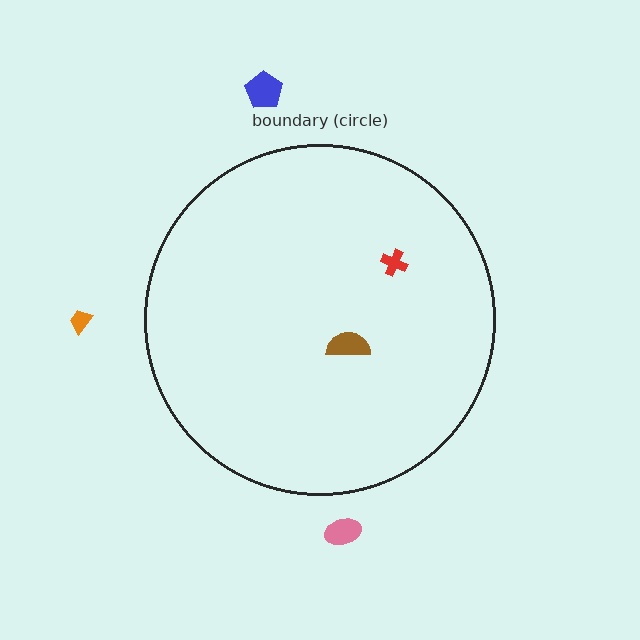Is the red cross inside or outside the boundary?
Inside.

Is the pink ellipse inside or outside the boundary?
Outside.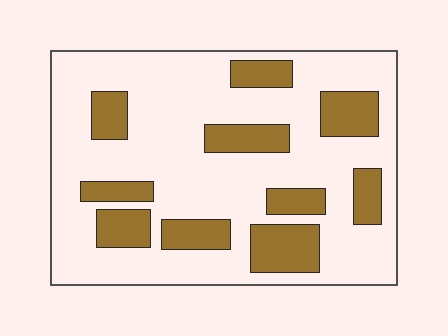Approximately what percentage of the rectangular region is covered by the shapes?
Approximately 25%.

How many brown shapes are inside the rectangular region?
10.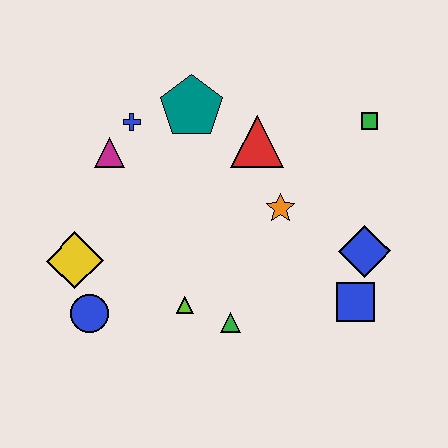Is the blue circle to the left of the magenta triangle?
Yes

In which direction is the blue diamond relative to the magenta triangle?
The blue diamond is to the right of the magenta triangle.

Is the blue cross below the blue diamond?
No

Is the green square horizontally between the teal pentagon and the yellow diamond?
No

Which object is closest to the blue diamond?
The blue square is closest to the blue diamond.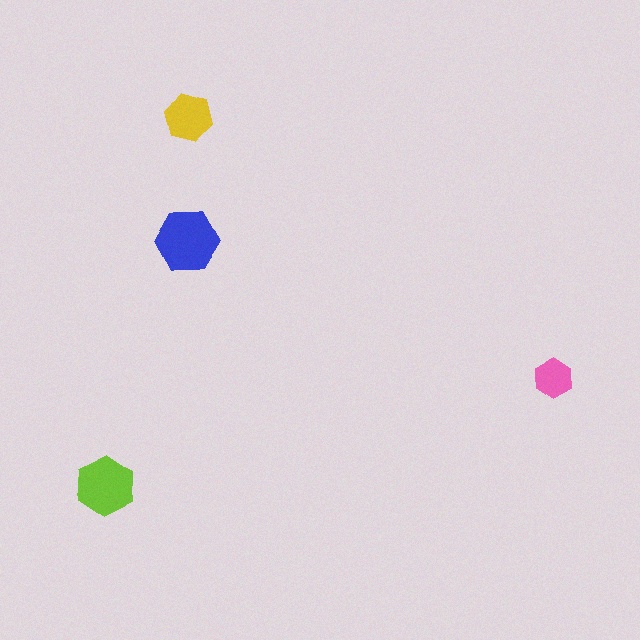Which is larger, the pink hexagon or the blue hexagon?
The blue one.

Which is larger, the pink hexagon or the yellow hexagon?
The yellow one.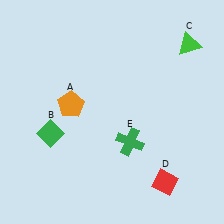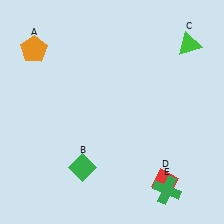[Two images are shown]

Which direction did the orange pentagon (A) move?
The orange pentagon (A) moved up.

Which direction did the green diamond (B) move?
The green diamond (B) moved down.